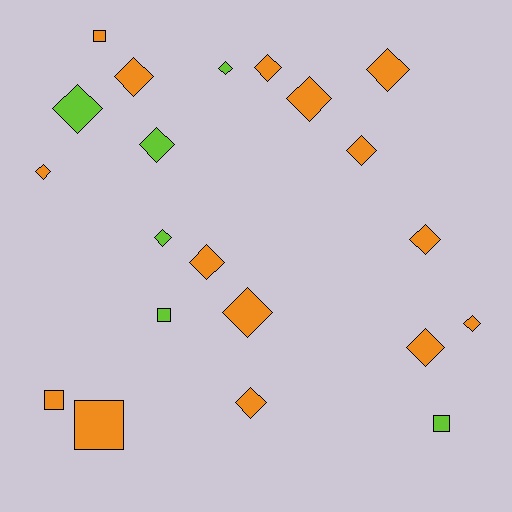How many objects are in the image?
There are 21 objects.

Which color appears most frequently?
Orange, with 15 objects.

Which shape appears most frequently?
Diamond, with 16 objects.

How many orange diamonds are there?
There are 12 orange diamonds.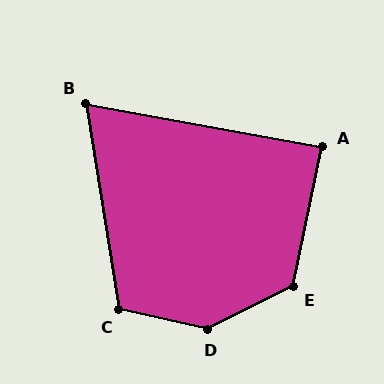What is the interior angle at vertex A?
Approximately 88 degrees (approximately right).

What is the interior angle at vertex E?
Approximately 129 degrees (obtuse).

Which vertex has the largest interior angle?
D, at approximately 140 degrees.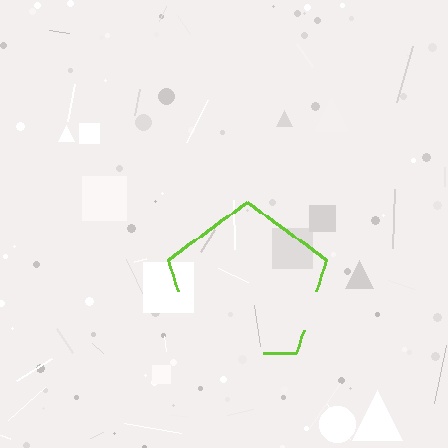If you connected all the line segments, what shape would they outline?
They would outline a pentagon.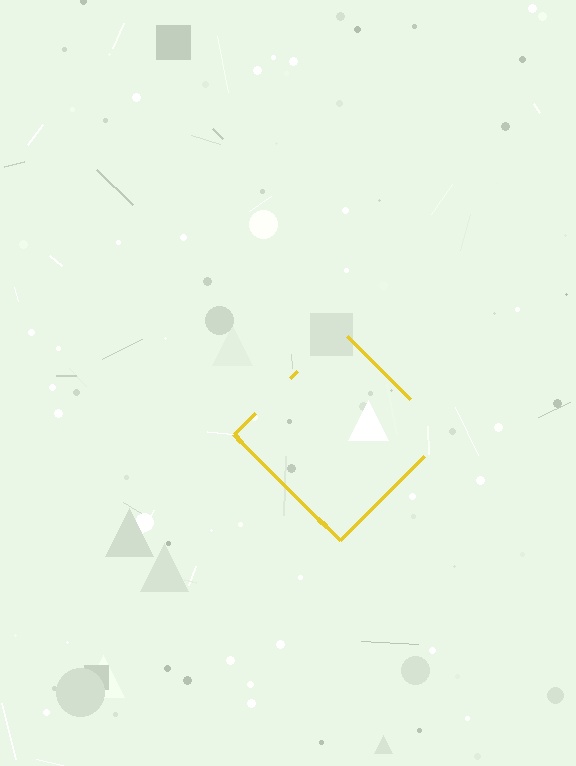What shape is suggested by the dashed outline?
The dashed outline suggests a diamond.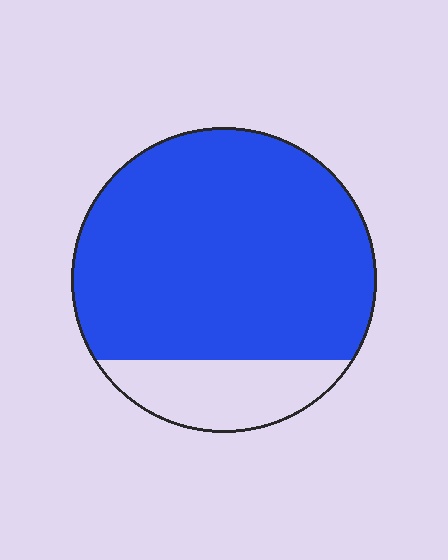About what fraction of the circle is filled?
About five sixths (5/6).